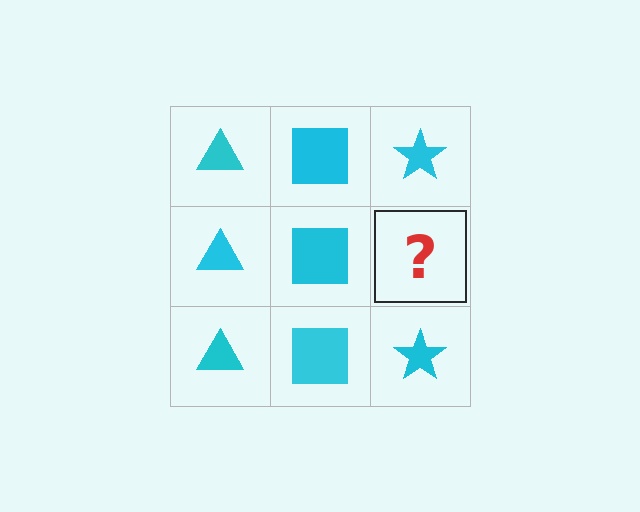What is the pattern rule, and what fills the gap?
The rule is that each column has a consistent shape. The gap should be filled with a cyan star.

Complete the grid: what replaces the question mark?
The question mark should be replaced with a cyan star.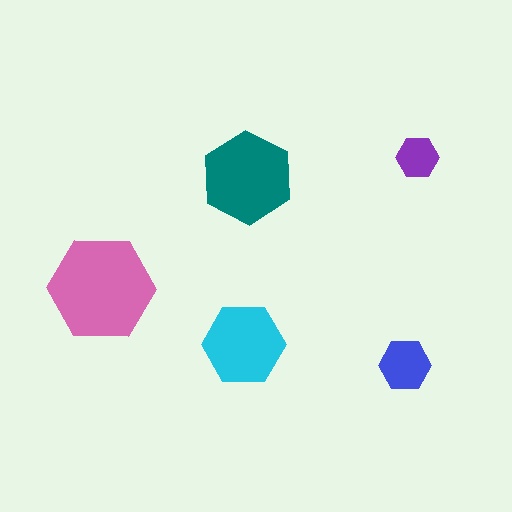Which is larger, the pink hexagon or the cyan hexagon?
The pink one.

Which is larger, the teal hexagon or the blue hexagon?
The teal one.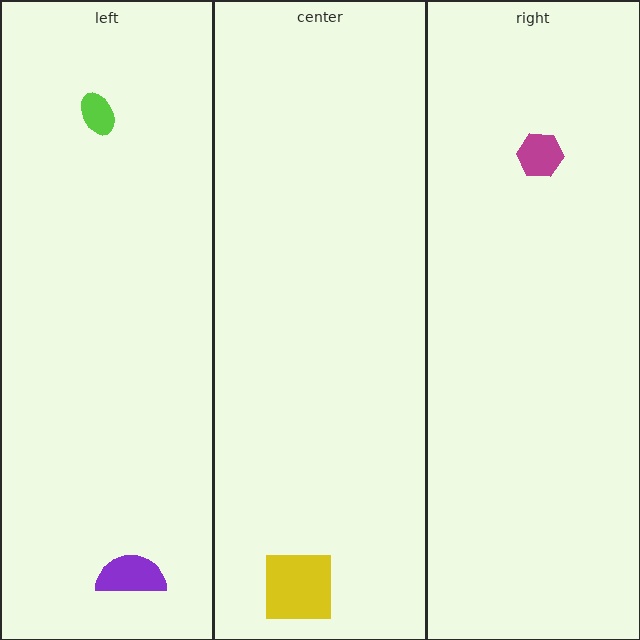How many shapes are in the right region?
1.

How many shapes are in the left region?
2.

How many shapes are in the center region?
1.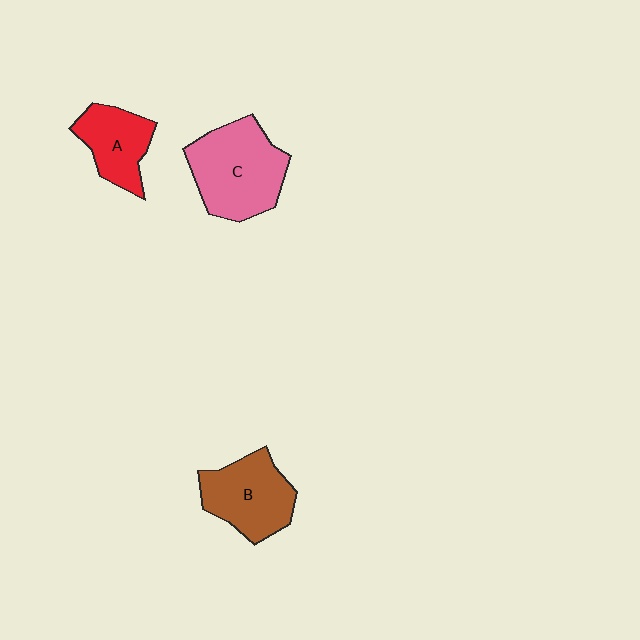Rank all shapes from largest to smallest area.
From largest to smallest: C (pink), B (brown), A (red).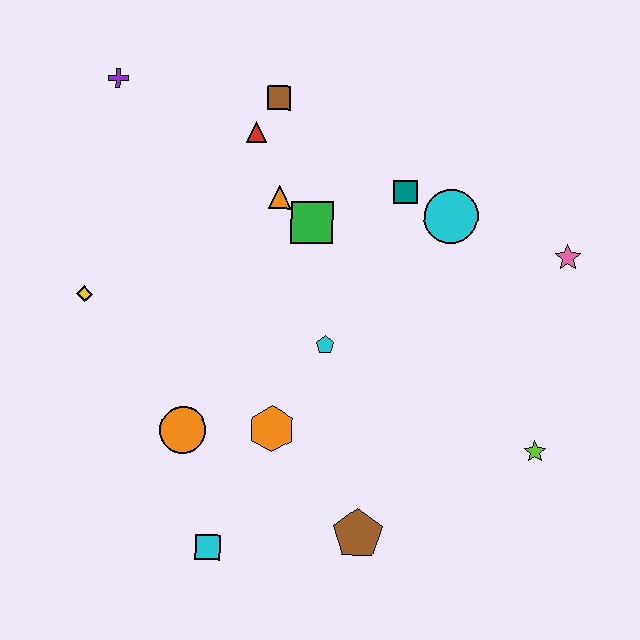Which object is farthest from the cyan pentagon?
The purple cross is farthest from the cyan pentagon.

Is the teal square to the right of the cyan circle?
No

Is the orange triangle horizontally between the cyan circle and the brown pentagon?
No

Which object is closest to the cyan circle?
The teal square is closest to the cyan circle.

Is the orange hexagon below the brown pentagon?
No